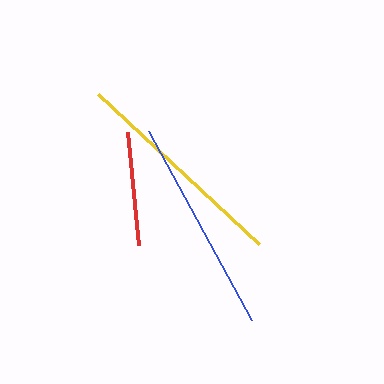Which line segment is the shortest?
The red line is the shortest at approximately 113 pixels.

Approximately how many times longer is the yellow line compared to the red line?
The yellow line is approximately 1.9 times the length of the red line.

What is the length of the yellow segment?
The yellow segment is approximately 220 pixels long.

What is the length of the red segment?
The red segment is approximately 113 pixels long.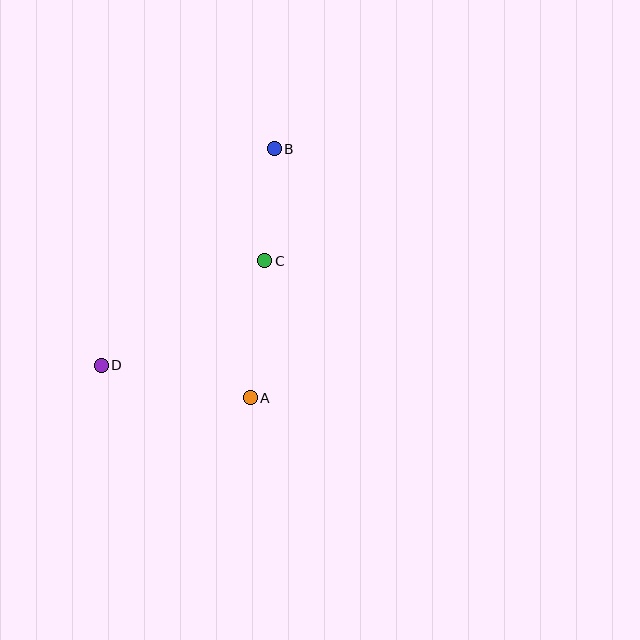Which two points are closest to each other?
Points B and C are closest to each other.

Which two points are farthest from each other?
Points B and D are farthest from each other.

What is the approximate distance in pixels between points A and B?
The distance between A and B is approximately 251 pixels.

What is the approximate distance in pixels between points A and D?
The distance between A and D is approximately 152 pixels.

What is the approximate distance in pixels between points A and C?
The distance between A and C is approximately 138 pixels.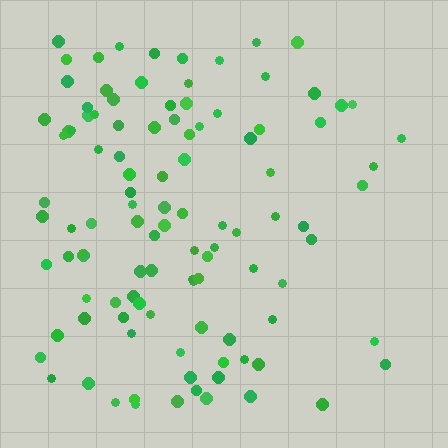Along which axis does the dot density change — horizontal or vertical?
Horizontal.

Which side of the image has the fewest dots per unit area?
The right.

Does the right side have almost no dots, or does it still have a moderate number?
Still a moderate number, just noticeably fewer than the left.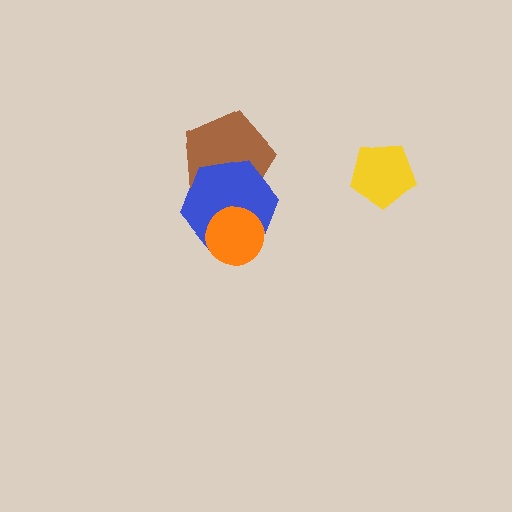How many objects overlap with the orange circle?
1 object overlaps with the orange circle.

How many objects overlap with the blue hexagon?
2 objects overlap with the blue hexagon.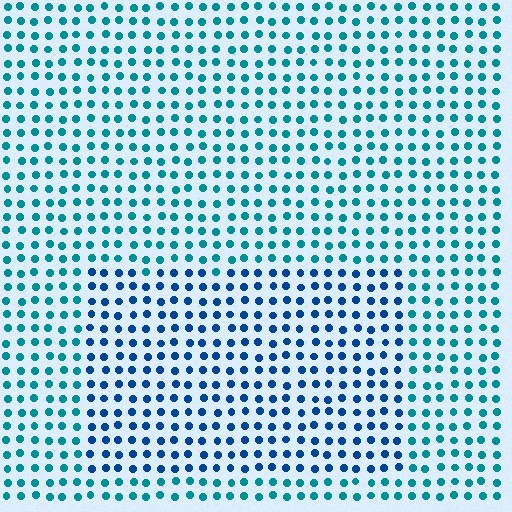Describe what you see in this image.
The image is filled with small teal elements in a uniform arrangement. A rectangle-shaped region is visible where the elements are tinted to a slightly different hue, forming a subtle color boundary.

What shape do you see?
I see a rectangle.